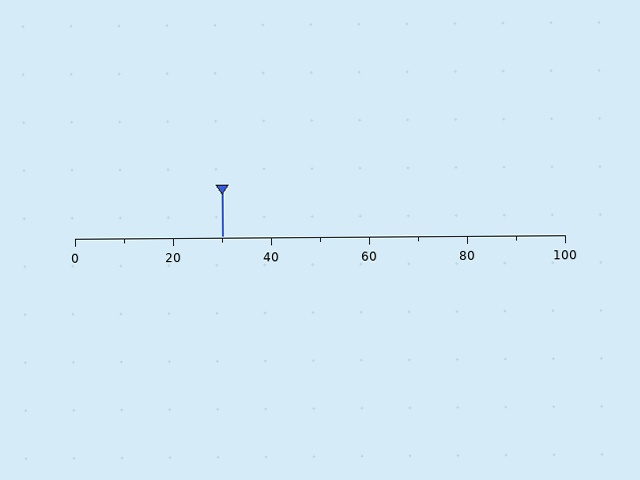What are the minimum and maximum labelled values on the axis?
The axis runs from 0 to 100.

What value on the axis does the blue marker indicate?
The marker indicates approximately 30.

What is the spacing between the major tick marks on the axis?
The major ticks are spaced 20 apart.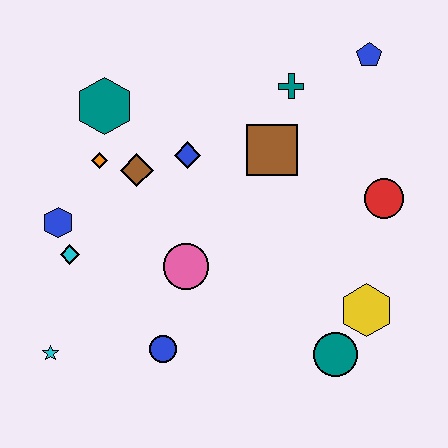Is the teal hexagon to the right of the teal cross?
No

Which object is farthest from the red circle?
The cyan star is farthest from the red circle.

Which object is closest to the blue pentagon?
The teal cross is closest to the blue pentagon.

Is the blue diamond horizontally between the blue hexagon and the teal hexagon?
No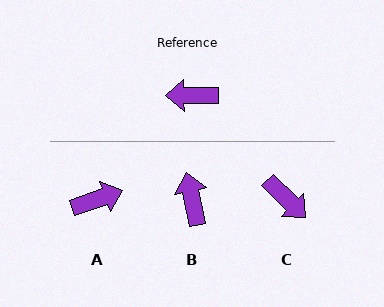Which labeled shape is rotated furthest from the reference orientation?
A, about 161 degrees away.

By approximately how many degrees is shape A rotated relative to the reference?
Approximately 161 degrees clockwise.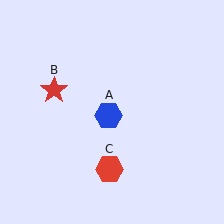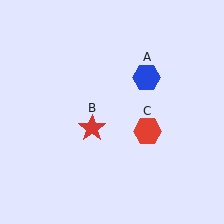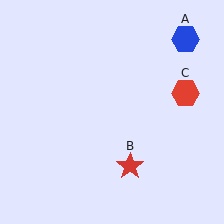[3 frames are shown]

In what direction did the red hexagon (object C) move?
The red hexagon (object C) moved up and to the right.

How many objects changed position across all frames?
3 objects changed position: blue hexagon (object A), red star (object B), red hexagon (object C).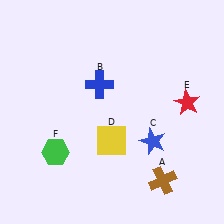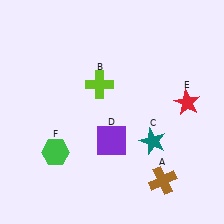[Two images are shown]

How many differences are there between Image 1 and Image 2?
There are 3 differences between the two images.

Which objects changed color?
B changed from blue to lime. C changed from blue to teal. D changed from yellow to purple.